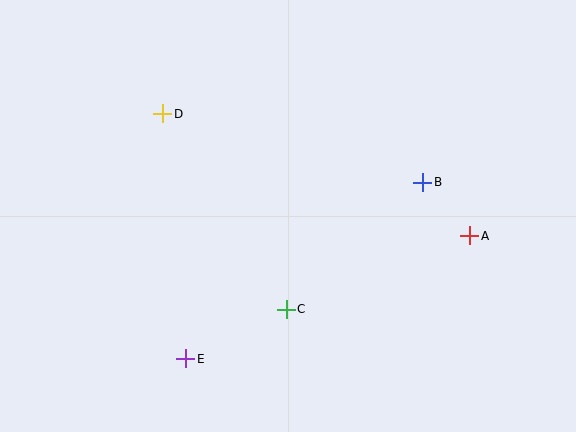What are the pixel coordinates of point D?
Point D is at (163, 114).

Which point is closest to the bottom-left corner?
Point E is closest to the bottom-left corner.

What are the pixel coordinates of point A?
Point A is at (470, 236).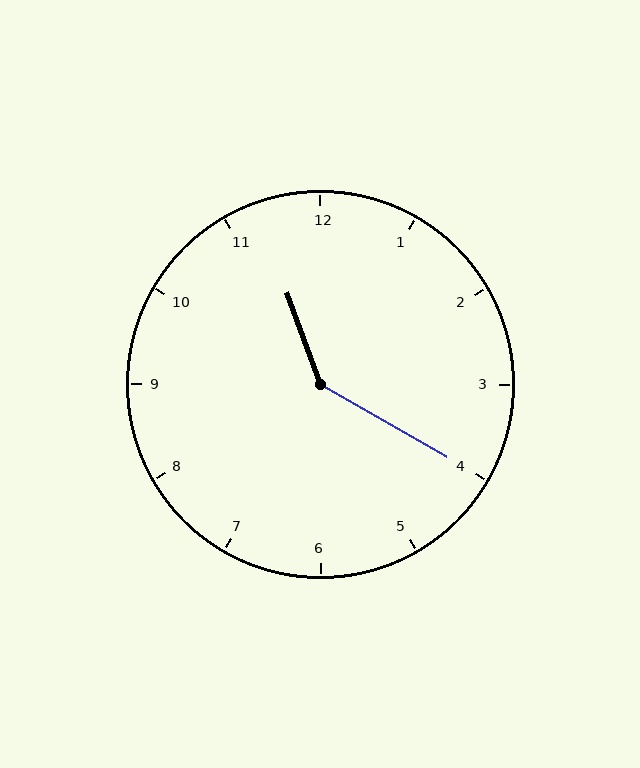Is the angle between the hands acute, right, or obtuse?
It is obtuse.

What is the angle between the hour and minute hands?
Approximately 140 degrees.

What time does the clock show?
11:20.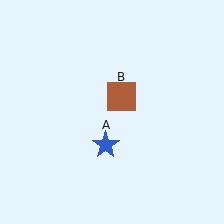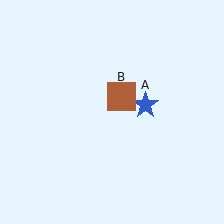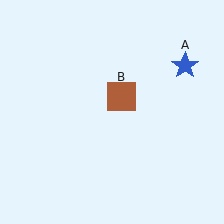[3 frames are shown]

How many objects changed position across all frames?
1 object changed position: blue star (object A).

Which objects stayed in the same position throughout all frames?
Brown square (object B) remained stationary.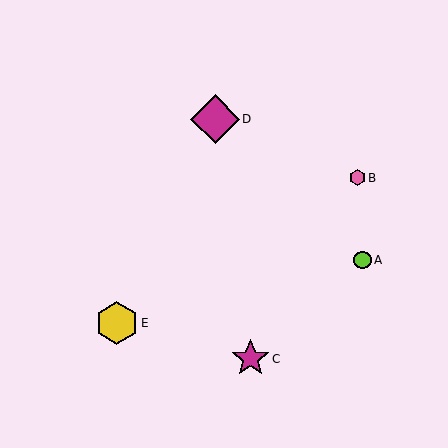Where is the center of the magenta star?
The center of the magenta star is at (251, 359).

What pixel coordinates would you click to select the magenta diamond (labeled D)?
Click at (215, 119) to select the magenta diamond D.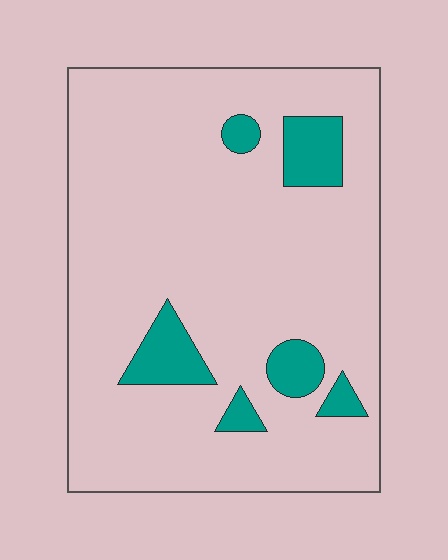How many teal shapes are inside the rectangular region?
6.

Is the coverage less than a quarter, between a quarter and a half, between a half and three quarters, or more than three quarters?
Less than a quarter.